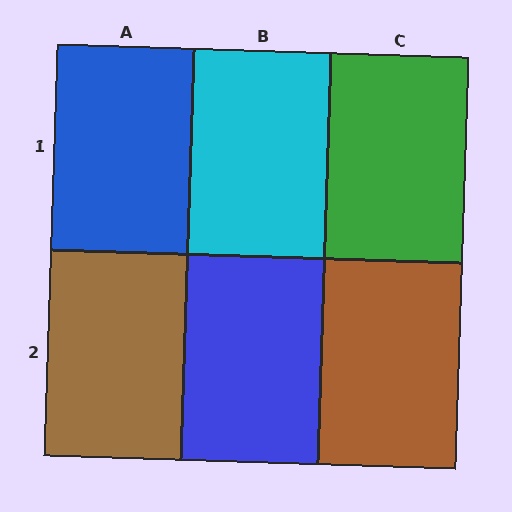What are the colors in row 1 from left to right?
Blue, cyan, green.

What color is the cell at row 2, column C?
Brown.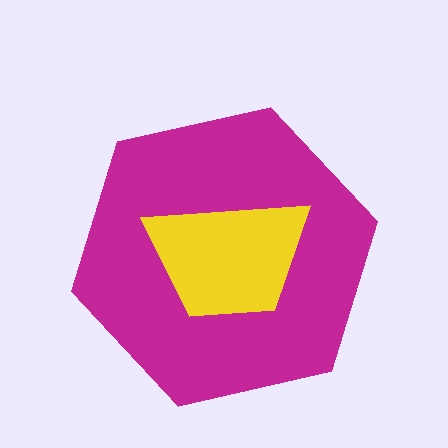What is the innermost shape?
The yellow trapezoid.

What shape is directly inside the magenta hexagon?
The yellow trapezoid.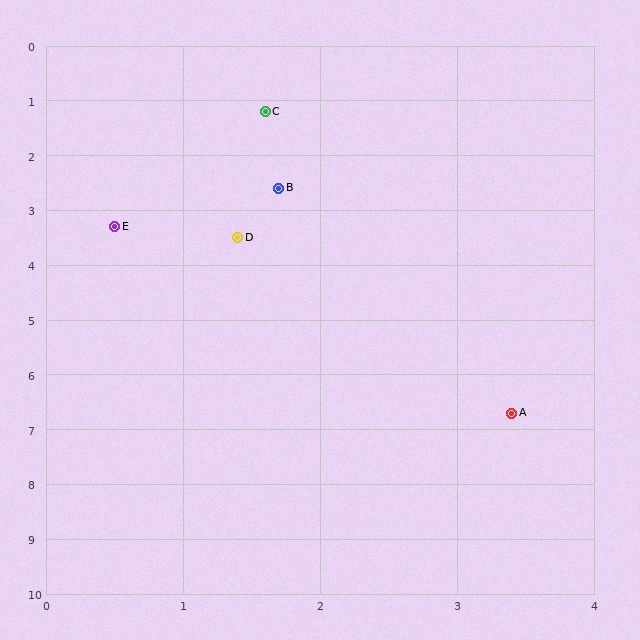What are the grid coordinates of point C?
Point C is at approximately (1.6, 1.2).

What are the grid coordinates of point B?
Point B is at approximately (1.7, 2.6).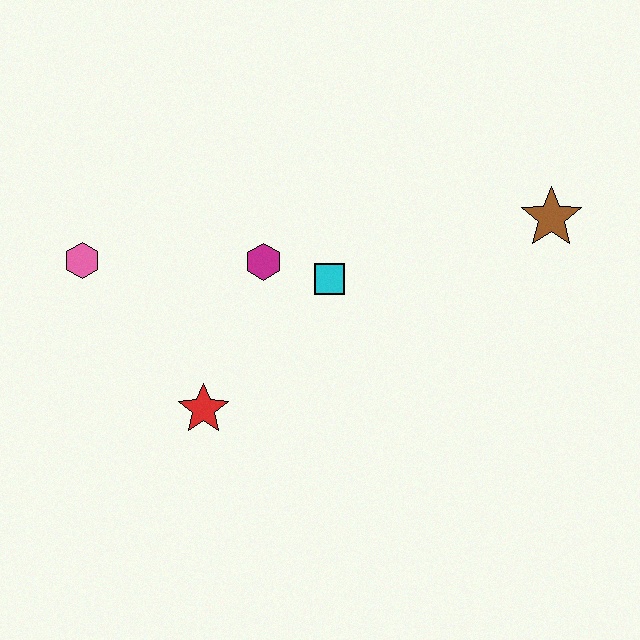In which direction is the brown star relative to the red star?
The brown star is to the right of the red star.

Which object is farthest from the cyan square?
The pink hexagon is farthest from the cyan square.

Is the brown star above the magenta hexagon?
Yes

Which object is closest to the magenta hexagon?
The cyan square is closest to the magenta hexagon.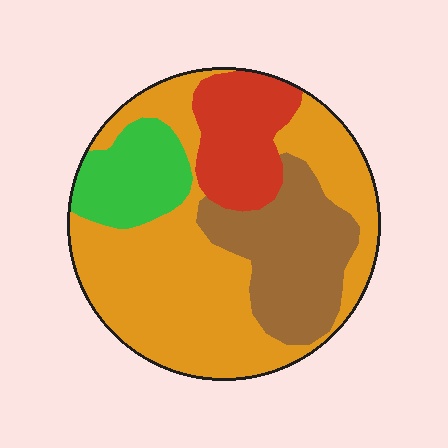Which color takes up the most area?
Orange, at roughly 50%.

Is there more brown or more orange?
Orange.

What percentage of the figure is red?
Red covers about 15% of the figure.